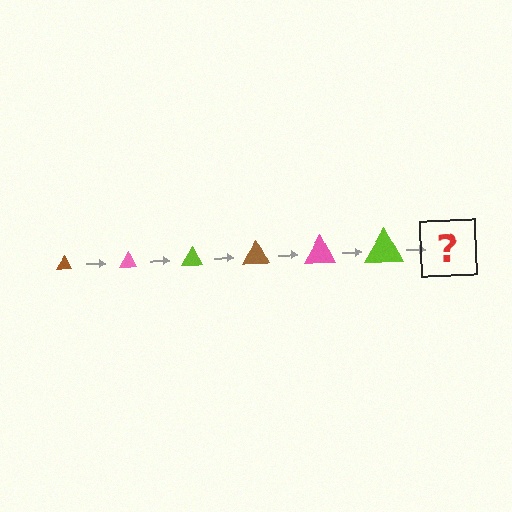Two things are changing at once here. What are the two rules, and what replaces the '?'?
The two rules are that the triangle grows larger each step and the color cycles through brown, pink, and lime. The '?' should be a brown triangle, larger than the previous one.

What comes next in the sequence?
The next element should be a brown triangle, larger than the previous one.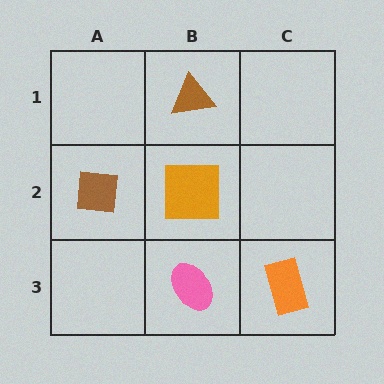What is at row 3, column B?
A pink ellipse.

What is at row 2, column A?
A brown square.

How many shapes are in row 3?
2 shapes.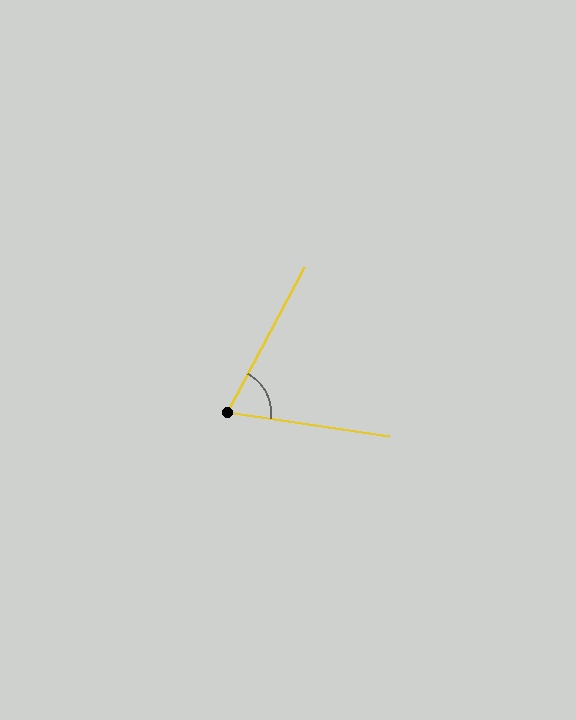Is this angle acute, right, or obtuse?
It is acute.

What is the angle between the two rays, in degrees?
Approximately 70 degrees.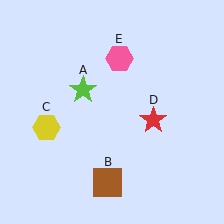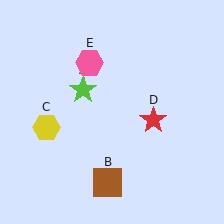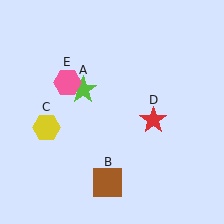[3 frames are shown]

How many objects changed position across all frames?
1 object changed position: pink hexagon (object E).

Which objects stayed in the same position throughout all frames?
Lime star (object A) and brown square (object B) and yellow hexagon (object C) and red star (object D) remained stationary.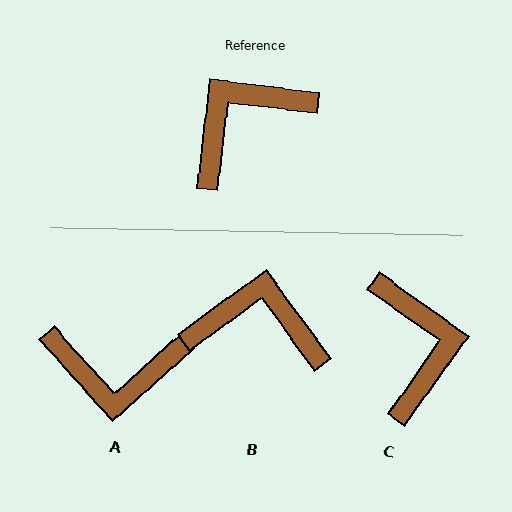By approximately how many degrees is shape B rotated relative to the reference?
Approximately 47 degrees clockwise.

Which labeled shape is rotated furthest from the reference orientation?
A, about 139 degrees away.